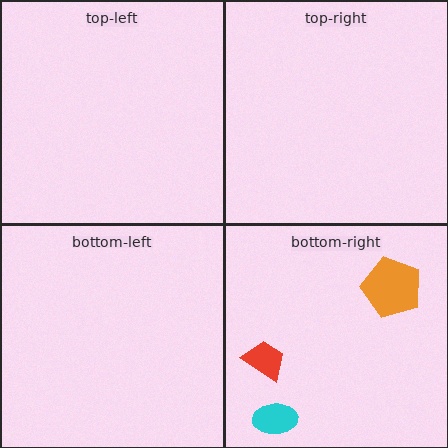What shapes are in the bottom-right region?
The red trapezoid, the cyan ellipse, the orange pentagon.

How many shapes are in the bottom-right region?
3.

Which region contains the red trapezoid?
The bottom-right region.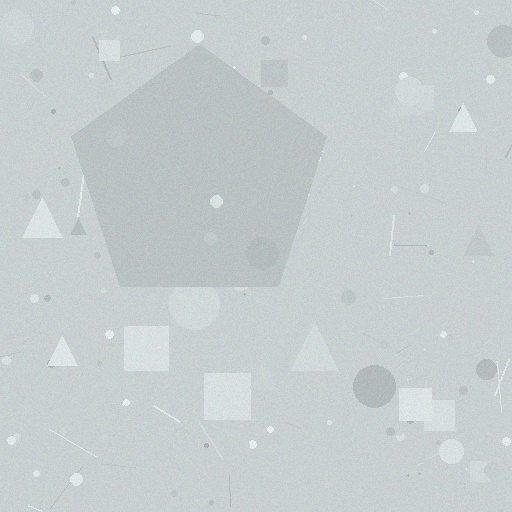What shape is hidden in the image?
A pentagon is hidden in the image.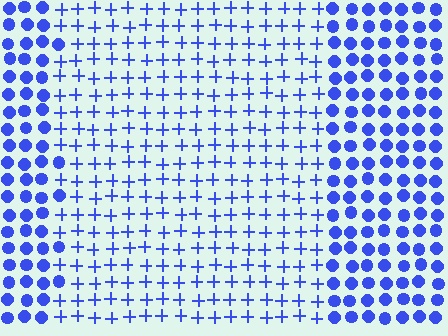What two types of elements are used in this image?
The image uses plus signs inside the rectangle region and circles outside it.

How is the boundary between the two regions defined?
The boundary is defined by a change in element shape: plus signs inside vs. circles outside. All elements share the same color and spacing.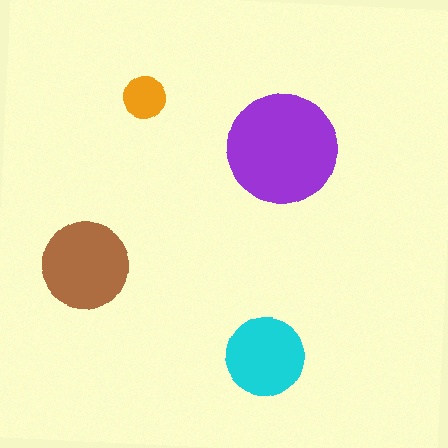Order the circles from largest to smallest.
the purple one, the brown one, the cyan one, the orange one.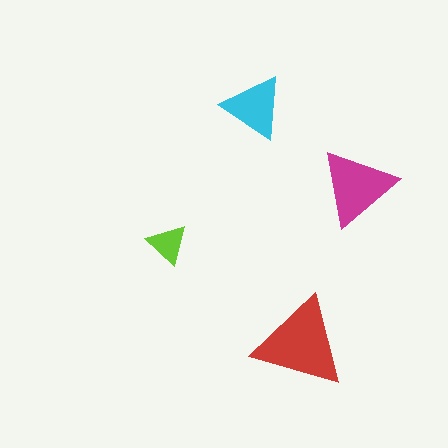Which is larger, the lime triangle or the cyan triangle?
The cyan one.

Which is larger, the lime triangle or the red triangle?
The red one.